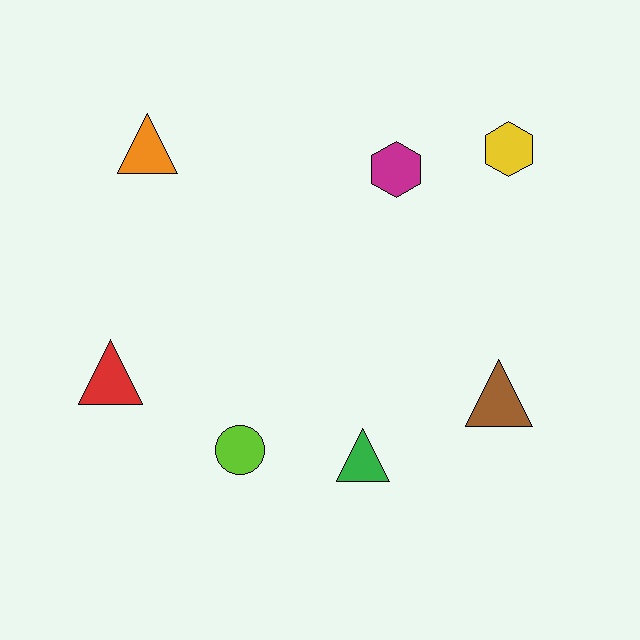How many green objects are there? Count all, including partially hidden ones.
There is 1 green object.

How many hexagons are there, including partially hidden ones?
There are 2 hexagons.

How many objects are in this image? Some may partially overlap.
There are 7 objects.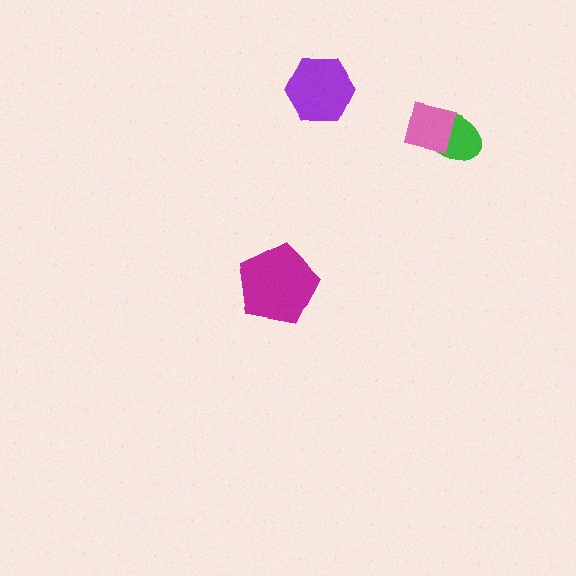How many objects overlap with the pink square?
1 object overlaps with the pink square.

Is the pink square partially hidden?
No, no other shape covers it.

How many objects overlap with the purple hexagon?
0 objects overlap with the purple hexagon.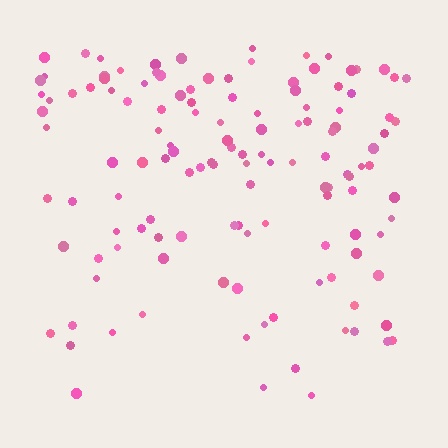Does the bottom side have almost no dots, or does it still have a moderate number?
Still a moderate number, just noticeably fewer than the top.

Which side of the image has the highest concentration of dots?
The top.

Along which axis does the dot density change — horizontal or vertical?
Vertical.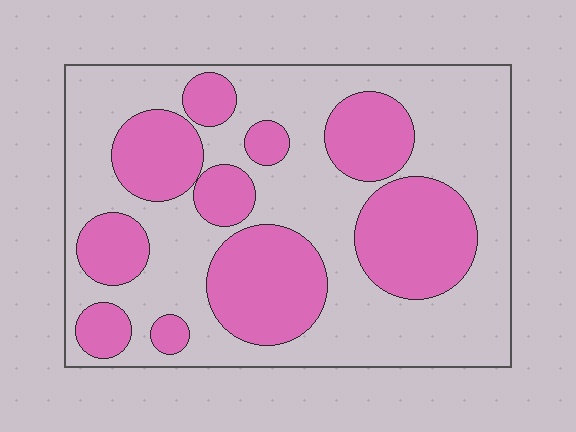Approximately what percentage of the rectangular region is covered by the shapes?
Approximately 40%.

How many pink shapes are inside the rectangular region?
10.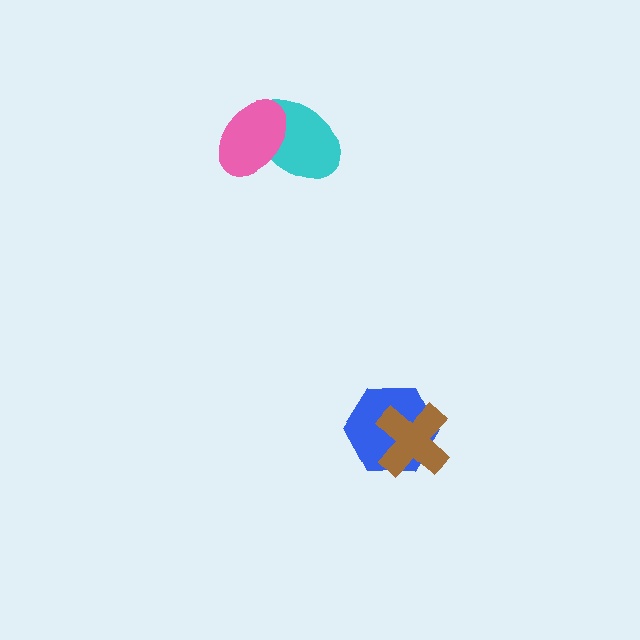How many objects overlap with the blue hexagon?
1 object overlaps with the blue hexagon.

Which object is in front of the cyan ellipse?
The pink ellipse is in front of the cyan ellipse.